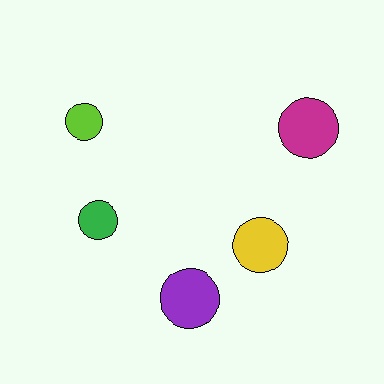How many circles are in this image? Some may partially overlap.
There are 5 circles.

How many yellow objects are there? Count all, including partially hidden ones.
There is 1 yellow object.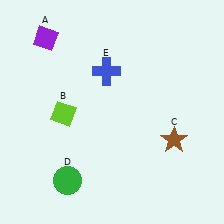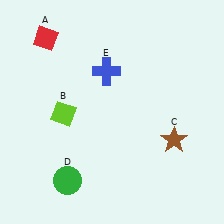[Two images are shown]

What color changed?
The diamond (A) changed from purple in Image 1 to red in Image 2.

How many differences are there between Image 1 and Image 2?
There is 1 difference between the two images.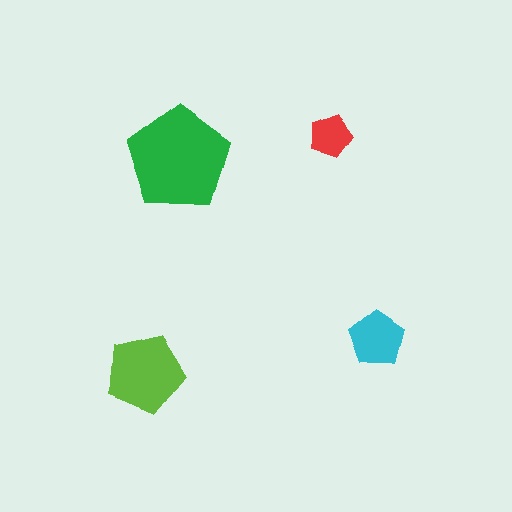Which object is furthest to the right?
The cyan pentagon is rightmost.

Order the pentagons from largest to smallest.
the green one, the lime one, the cyan one, the red one.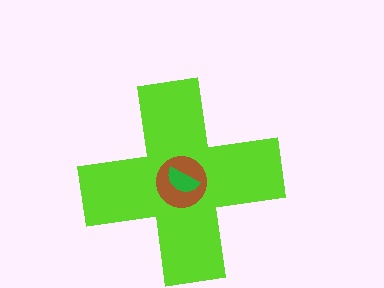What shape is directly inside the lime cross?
The brown circle.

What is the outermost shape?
The lime cross.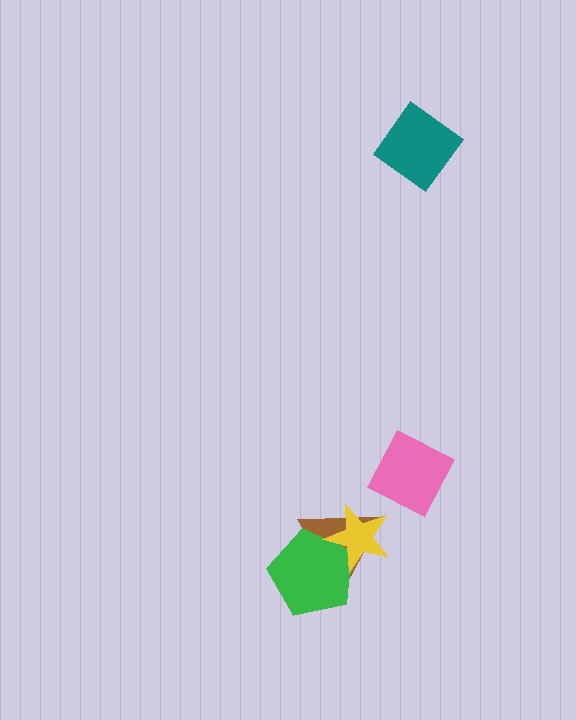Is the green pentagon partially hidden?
Yes, it is partially covered by another shape.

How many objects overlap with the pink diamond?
0 objects overlap with the pink diamond.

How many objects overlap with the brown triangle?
2 objects overlap with the brown triangle.